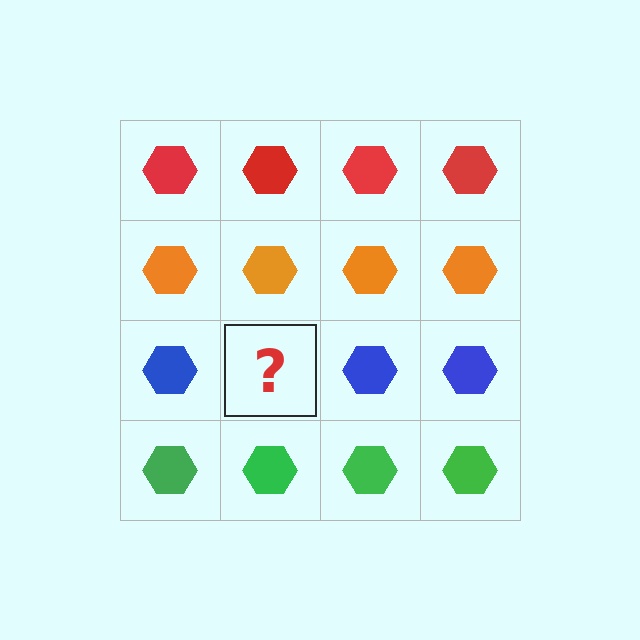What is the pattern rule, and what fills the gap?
The rule is that each row has a consistent color. The gap should be filled with a blue hexagon.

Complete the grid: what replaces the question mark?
The question mark should be replaced with a blue hexagon.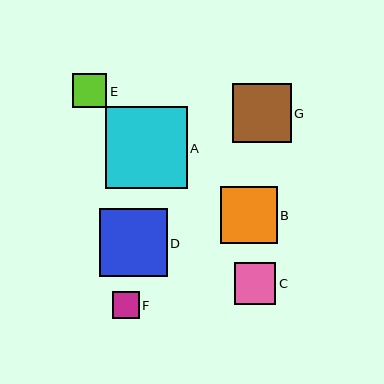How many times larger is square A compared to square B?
Square A is approximately 1.5 times the size of square B.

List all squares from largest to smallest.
From largest to smallest: A, D, G, B, C, E, F.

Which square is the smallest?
Square F is the smallest with a size of approximately 27 pixels.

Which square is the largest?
Square A is the largest with a size of approximately 82 pixels.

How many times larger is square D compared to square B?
Square D is approximately 1.2 times the size of square B.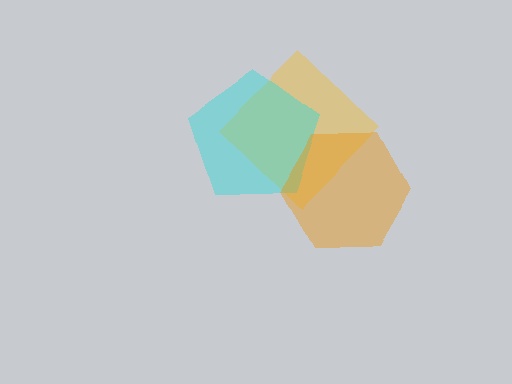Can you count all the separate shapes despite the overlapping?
Yes, there are 3 separate shapes.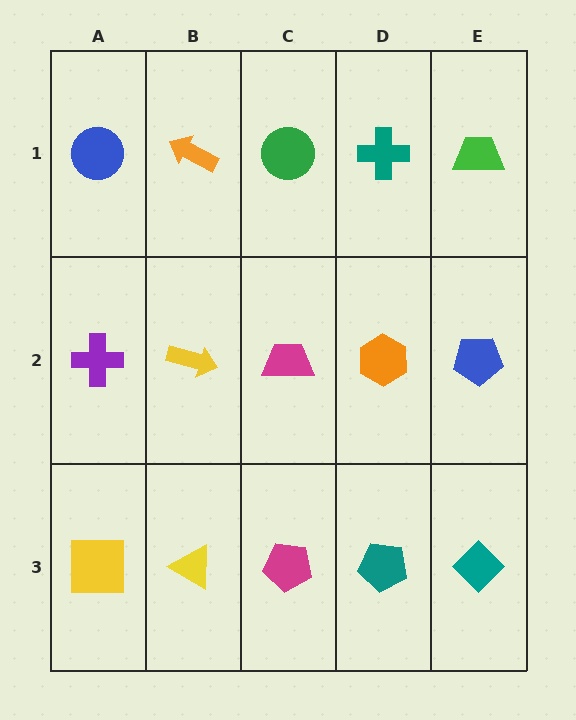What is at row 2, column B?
A yellow arrow.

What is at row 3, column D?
A teal pentagon.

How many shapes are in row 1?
5 shapes.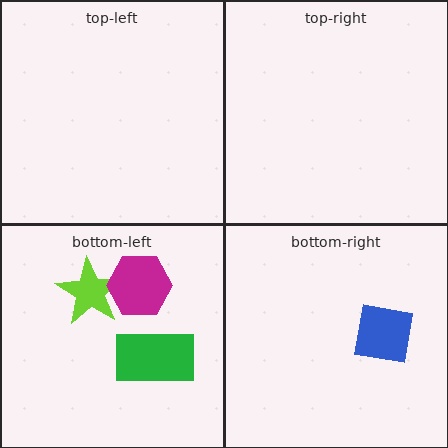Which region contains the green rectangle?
The bottom-left region.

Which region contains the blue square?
The bottom-right region.